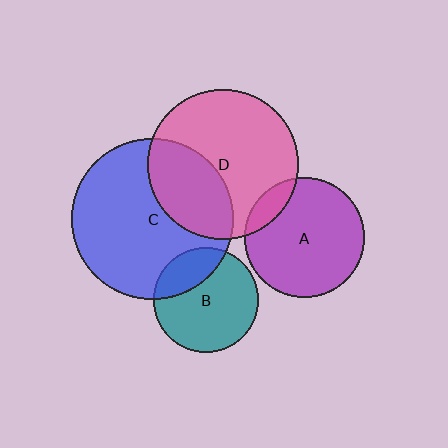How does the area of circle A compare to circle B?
Approximately 1.3 times.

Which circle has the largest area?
Circle C (blue).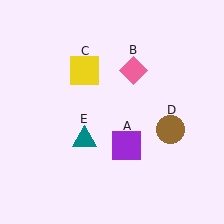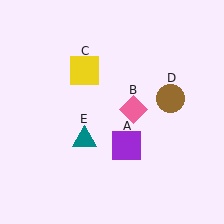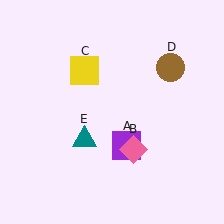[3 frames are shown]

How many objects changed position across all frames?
2 objects changed position: pink diamond (object B), brown circle (object D).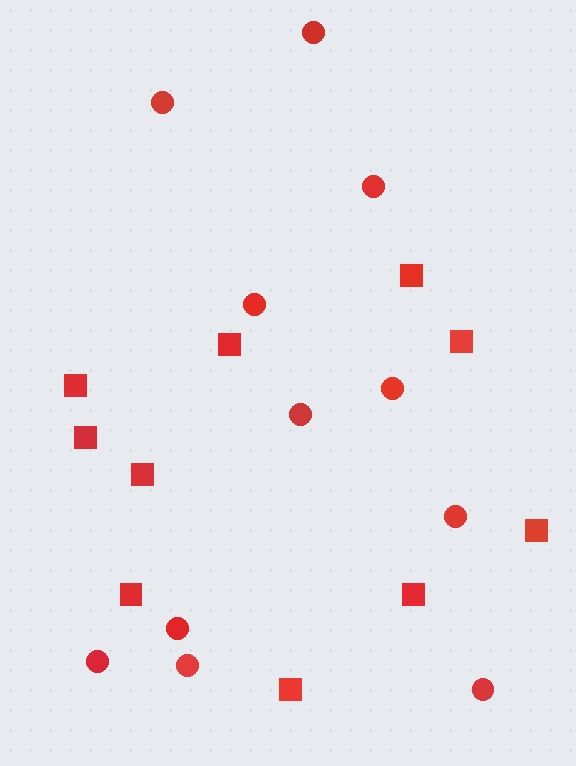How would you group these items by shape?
There are 2 groups: one group of circles (11) and one group of squares (10).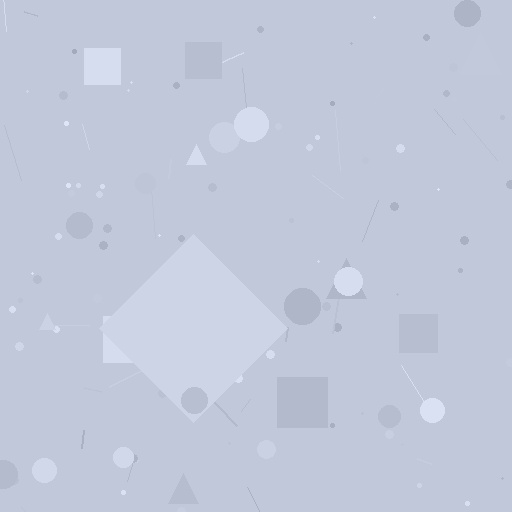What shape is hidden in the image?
A diamond is hidden in the image.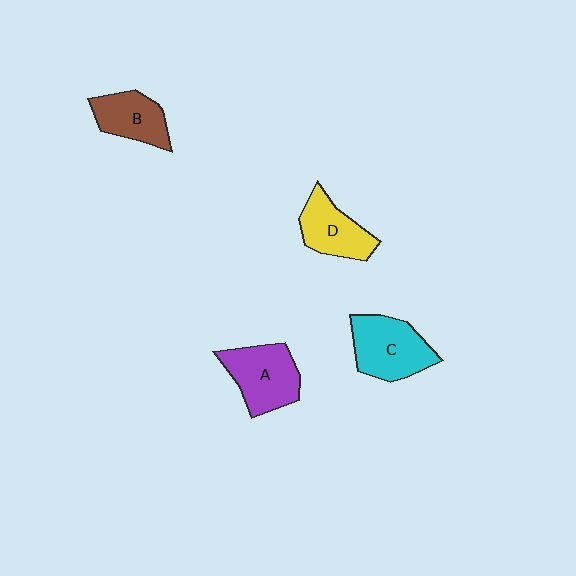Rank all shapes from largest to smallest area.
From largest to smallest: C (cyan), A (purple), D (yellow), B (brown).